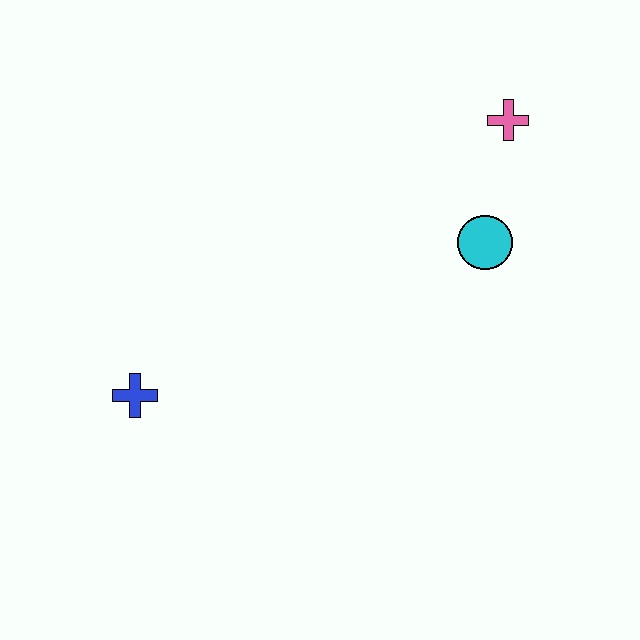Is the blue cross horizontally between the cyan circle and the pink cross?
No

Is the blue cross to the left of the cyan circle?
Yes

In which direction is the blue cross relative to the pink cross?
The blue cross is to the left of the pink cross.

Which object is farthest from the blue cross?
The pink cross is farthest from the blue cross.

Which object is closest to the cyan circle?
The pink cross is closest to the cyan circle.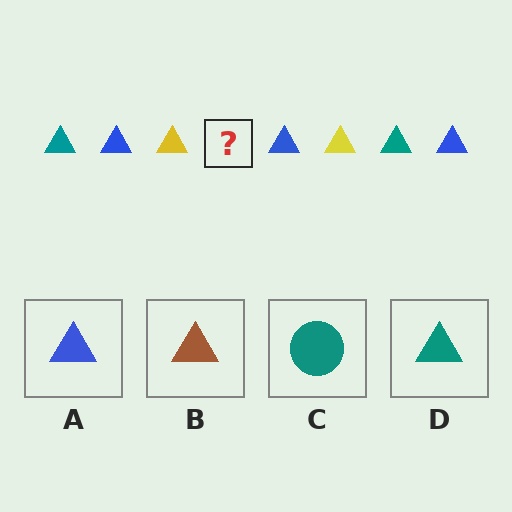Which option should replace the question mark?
Option D.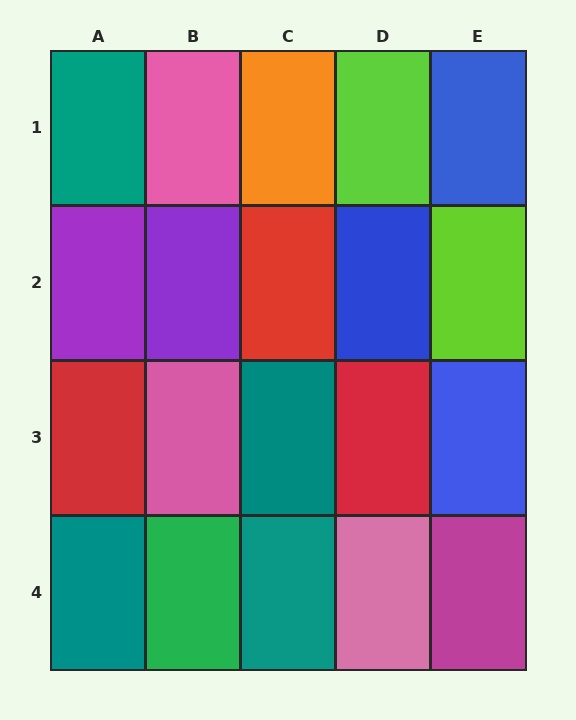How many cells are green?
1 cell is green.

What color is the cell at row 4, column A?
Teal.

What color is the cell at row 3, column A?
Red.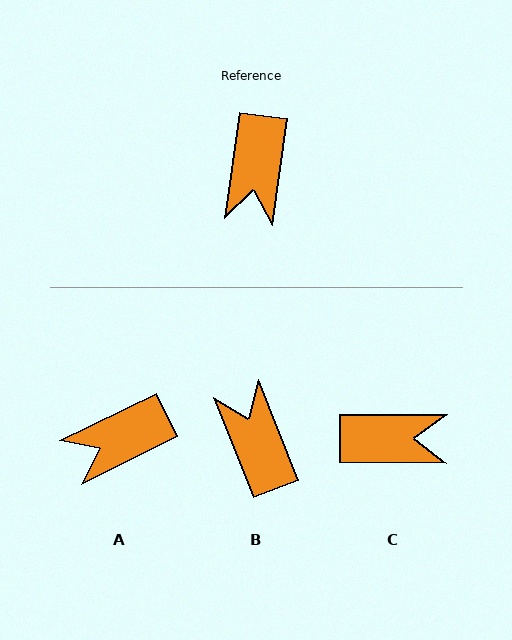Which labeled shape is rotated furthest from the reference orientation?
B, about 151 degrees away.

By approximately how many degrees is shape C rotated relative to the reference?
Approximately 97 degrees counter-clockwise.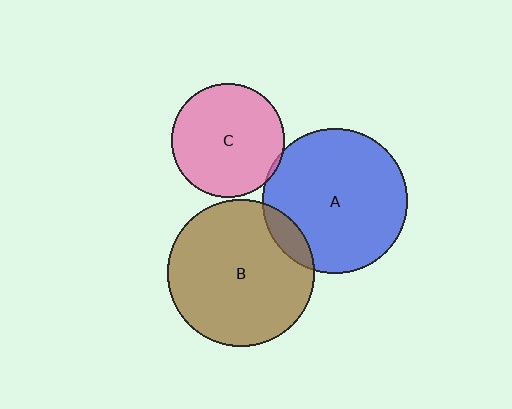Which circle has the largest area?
Circle B (brown).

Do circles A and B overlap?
Yes.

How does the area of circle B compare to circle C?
Approximately 1.7 times.